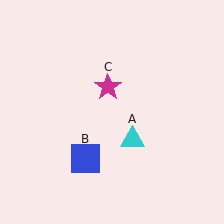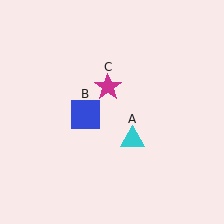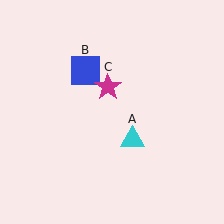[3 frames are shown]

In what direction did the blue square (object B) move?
The blue square (object B) moved up.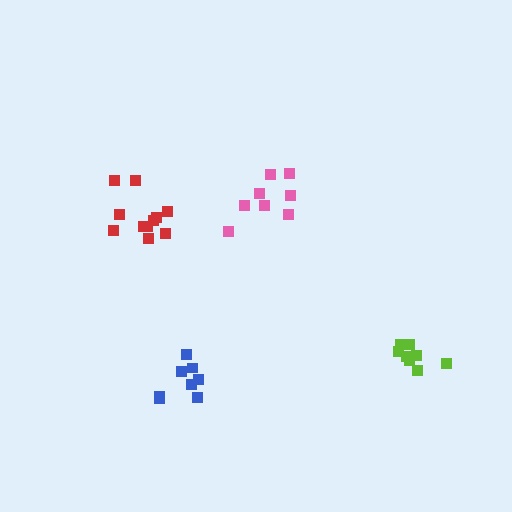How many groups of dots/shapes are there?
There are 4 groups.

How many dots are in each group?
Group 1: 8 dots, Group 2: 9 dots, Group 3: 9 dots, Group 4: 11 dots (37 total).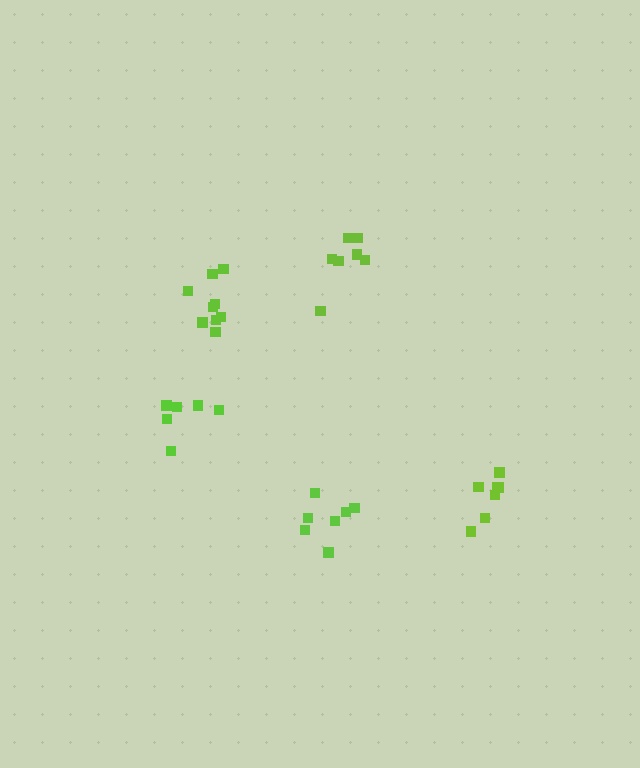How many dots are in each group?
Group 1: 7 dots, Group 2: 7 dots, Group 3: 7 dots, Group 4: 6 dots, Group 5: 9 dots (36 total).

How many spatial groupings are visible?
There are 5 spatial groupings.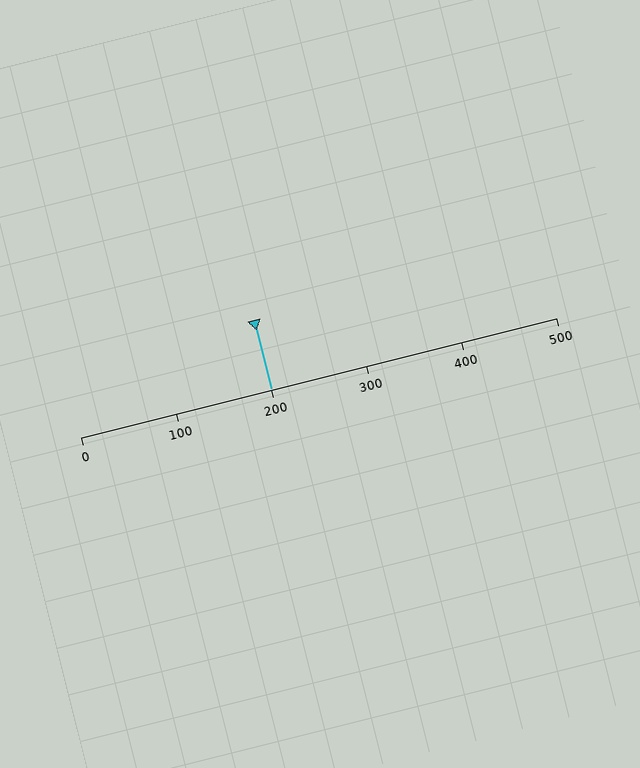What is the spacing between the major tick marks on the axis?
The major ticks are spaced 100 apart.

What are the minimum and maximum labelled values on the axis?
The axis runs from 0 to 500.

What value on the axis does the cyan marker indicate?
The marker indicates approximately 200.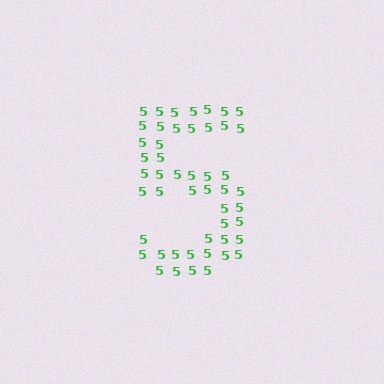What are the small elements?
The small elements are digit 5's.